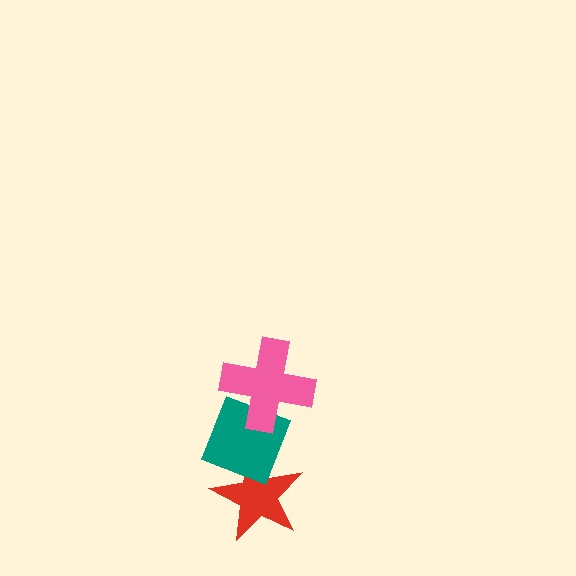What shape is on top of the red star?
The teal diamond is on top of the red star.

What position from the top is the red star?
The red star is 3rd from the top.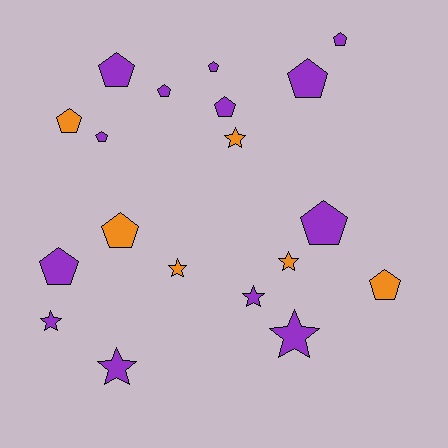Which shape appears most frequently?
Pentagon, with 12 objects.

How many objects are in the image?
There are 19 objects.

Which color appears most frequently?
Purple, with 13 objects.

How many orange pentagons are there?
There are 3 orange pentagons.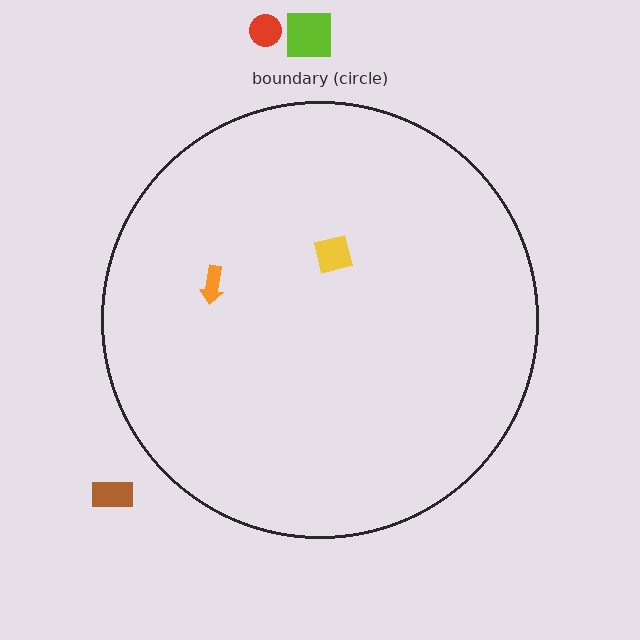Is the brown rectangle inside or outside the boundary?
Outside.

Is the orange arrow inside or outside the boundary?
Inside.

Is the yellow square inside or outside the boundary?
Inside.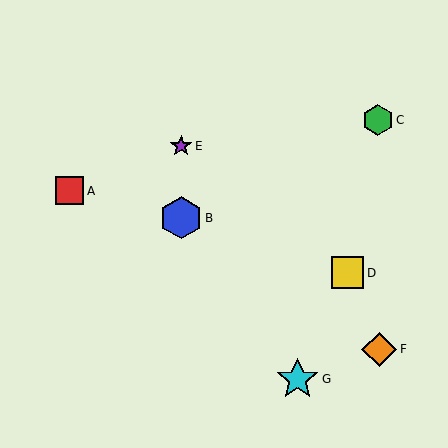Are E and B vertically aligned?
Yes, both are at x≈181.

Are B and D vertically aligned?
No, B is at x≈181 and D is at x≈348.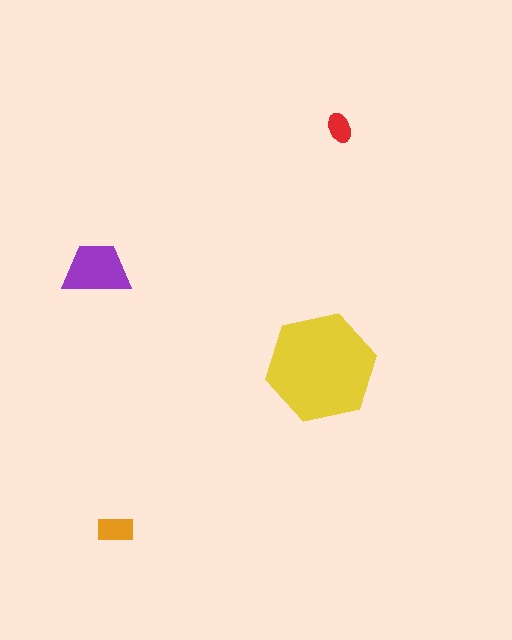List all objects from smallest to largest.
The red ellipse, the orange rectangle, the purple trapezoid, the yellow hexagon.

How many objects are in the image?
There are 4 objects in the image.